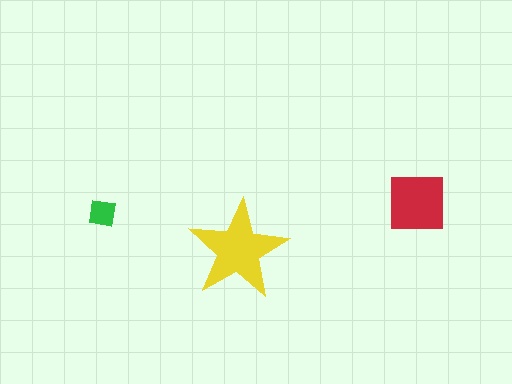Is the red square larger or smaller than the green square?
Larger.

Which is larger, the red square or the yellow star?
The yellow star.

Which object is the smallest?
The green square.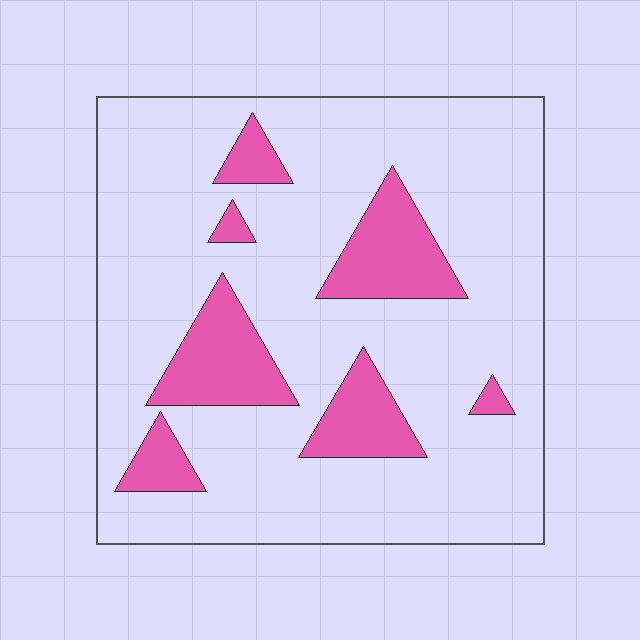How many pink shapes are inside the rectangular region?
7.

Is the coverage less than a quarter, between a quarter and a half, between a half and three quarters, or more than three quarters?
Less than a quarter.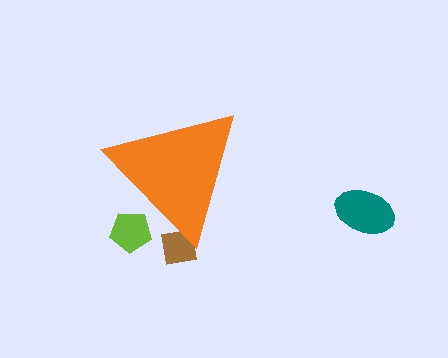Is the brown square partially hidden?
Yes, the brown square is partially hidden behind the orange triangle.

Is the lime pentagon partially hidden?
Yes, the lime pentagon is partially hidden behind the orange triangle.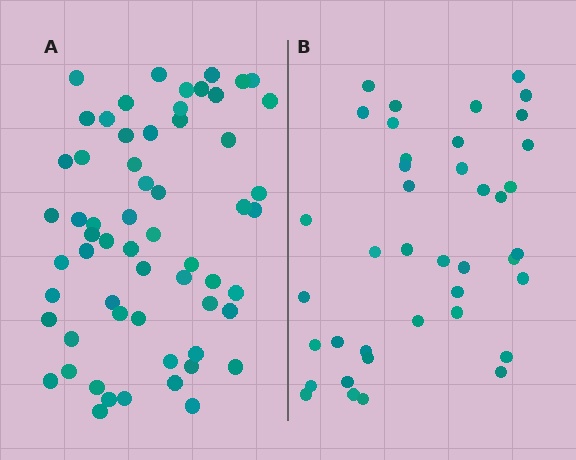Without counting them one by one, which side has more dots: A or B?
Region A (the left region) has more dots.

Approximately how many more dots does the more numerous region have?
Region A has approximately 20 more dots than region B.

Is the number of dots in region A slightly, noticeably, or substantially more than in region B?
Region A has substantially more. The ratio is roughly 1.5 to 1.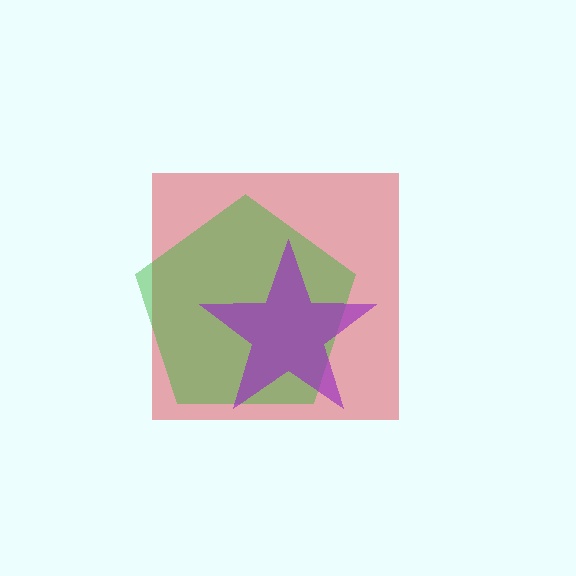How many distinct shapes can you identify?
There are 3 distinct shapes: a red square, a green pentagon, a purple star.